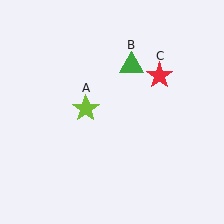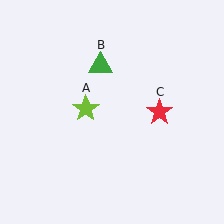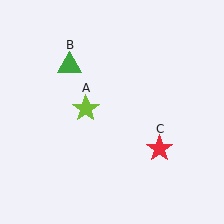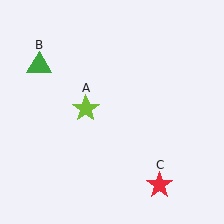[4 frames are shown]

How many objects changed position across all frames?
2 objects changed position: green triangle (object B), red star (object C).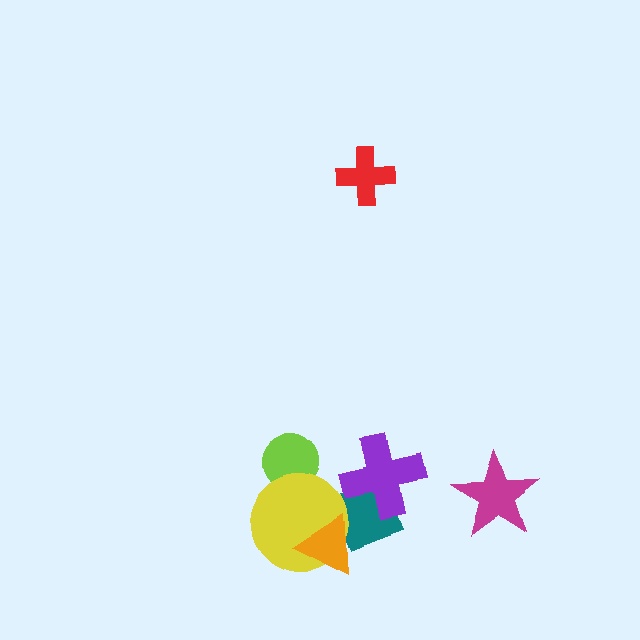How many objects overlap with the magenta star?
0 objects overlap with the magenta star.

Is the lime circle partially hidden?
Yes, it is partially covered by another shape.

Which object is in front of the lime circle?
The yellow circle is in front of the lime circle.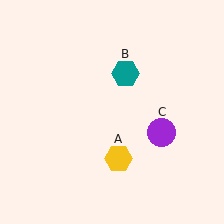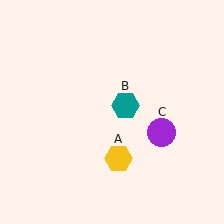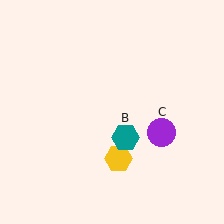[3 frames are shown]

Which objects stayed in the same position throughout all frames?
Yellow hexagon (object A) and purple circle (object C) remained stationary.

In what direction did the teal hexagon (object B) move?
The teal hexagon (object B) moved down.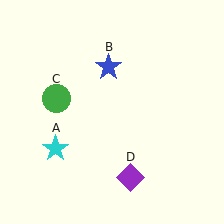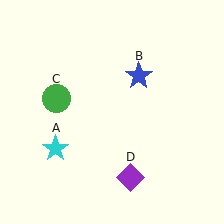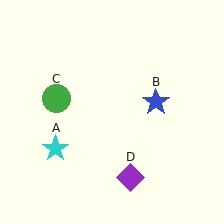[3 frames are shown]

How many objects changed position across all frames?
1 object changed position: blue star (object B).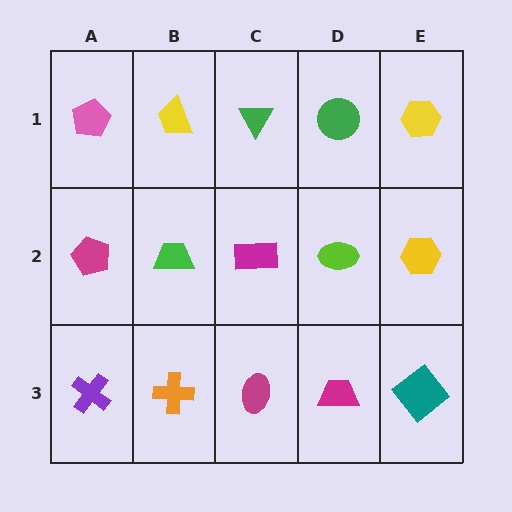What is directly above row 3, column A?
A magenta pentagon.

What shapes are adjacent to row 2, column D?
A green circle (row 1, column D), a magenta trapezoid (row 3, column D), a magenta rectangle (row 2, column C), a yellow hexagon (row 2, column E).